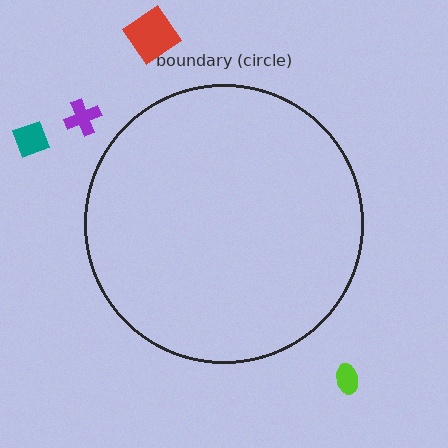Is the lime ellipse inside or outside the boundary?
Outside.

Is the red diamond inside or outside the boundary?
Outside.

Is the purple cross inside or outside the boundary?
Outside.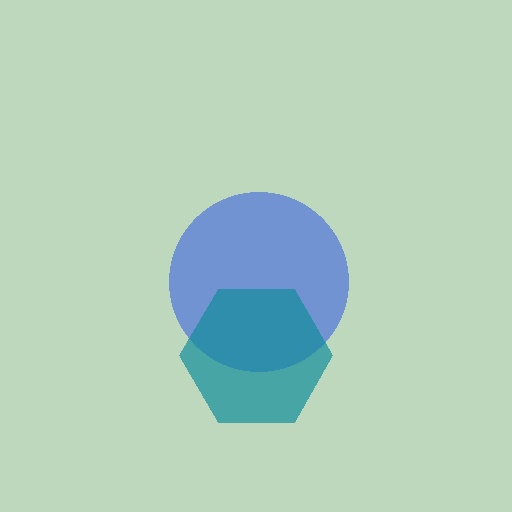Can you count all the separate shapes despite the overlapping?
Yes, there are 2 separate shapes.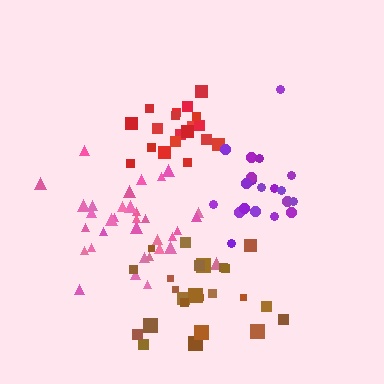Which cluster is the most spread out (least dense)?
Pink.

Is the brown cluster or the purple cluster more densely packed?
Purple.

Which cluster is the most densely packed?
Red.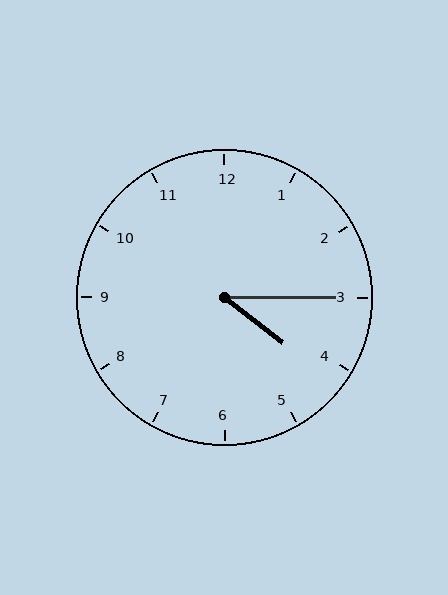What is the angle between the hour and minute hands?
Approximately 38 degrees.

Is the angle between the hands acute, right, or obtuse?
It is acute.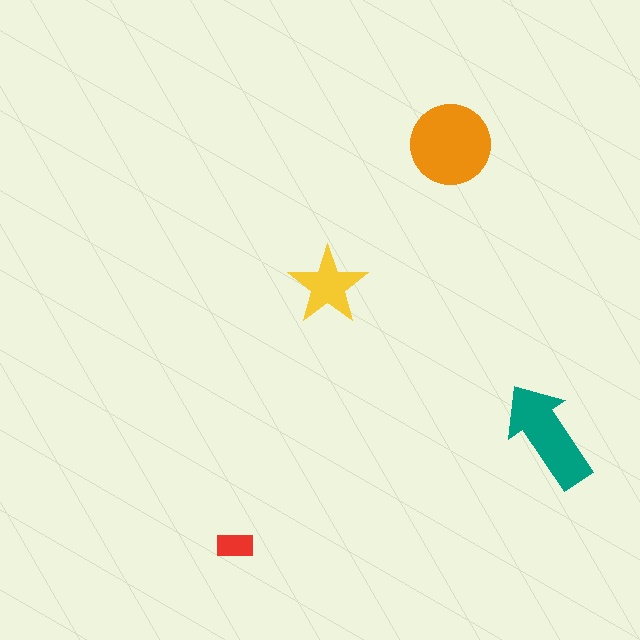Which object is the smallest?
The red rectangle.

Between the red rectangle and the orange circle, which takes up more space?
The orange circle.